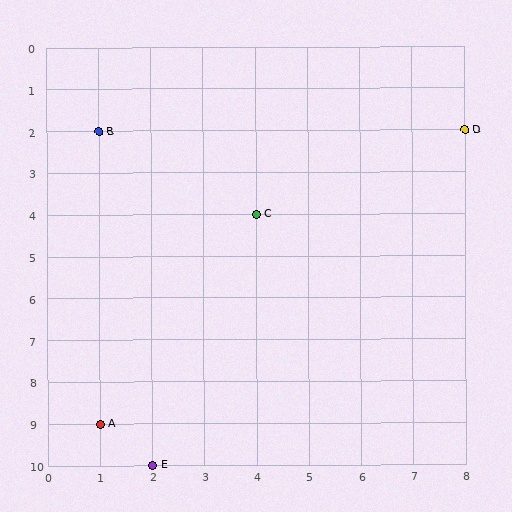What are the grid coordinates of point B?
Point B is at grid coordinates (1, 2).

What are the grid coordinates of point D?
Point D is at grid coordinates (8, 2).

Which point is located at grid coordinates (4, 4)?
Point C is at (4, 4).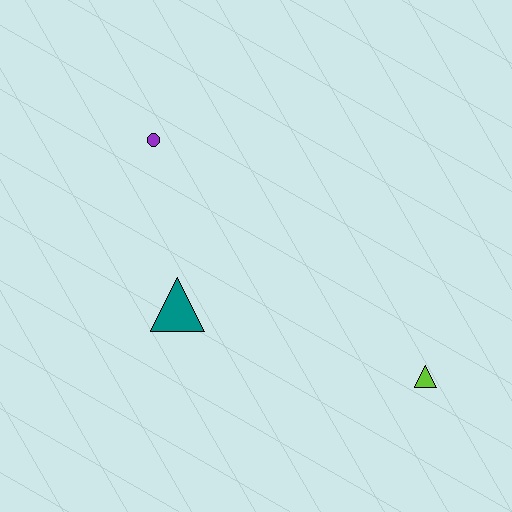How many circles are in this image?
There is 1 circle.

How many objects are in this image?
There are 3 objects.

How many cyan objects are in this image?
There are no cyan objects.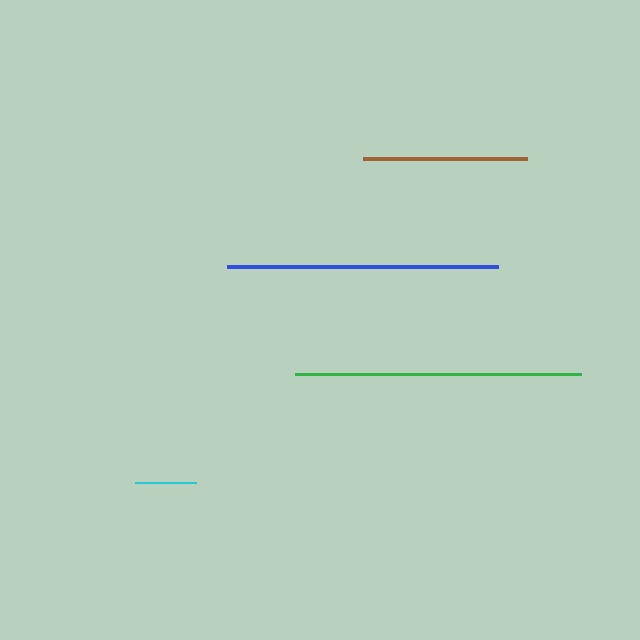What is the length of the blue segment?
The blue segment is approximately 272 pixels long.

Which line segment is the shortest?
The cyan line is the shortest at approximately 61 pixels.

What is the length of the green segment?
The green segment is approximately 286 pixels long.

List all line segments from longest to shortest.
From longest to shortest: green, blue, brown, cyan.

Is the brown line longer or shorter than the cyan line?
The brown line is longer than the cyan line.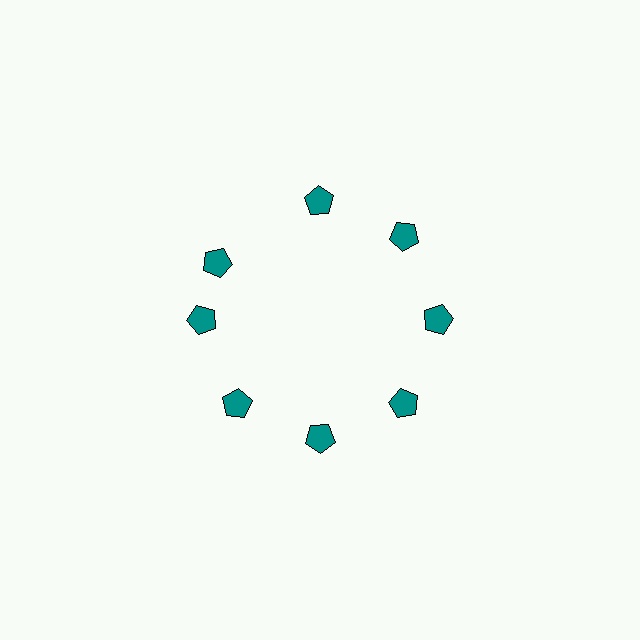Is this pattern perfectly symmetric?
No. The 8 teal pentagons are arranged in a ring, but one element near the 10 o'clock position is rotated out of alignment along the ring, breaking the 8-fold rotational symmetry.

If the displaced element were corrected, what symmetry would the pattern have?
It would have 8-fold rotational symmetry — the pattern would map onto itself every 45 degrees.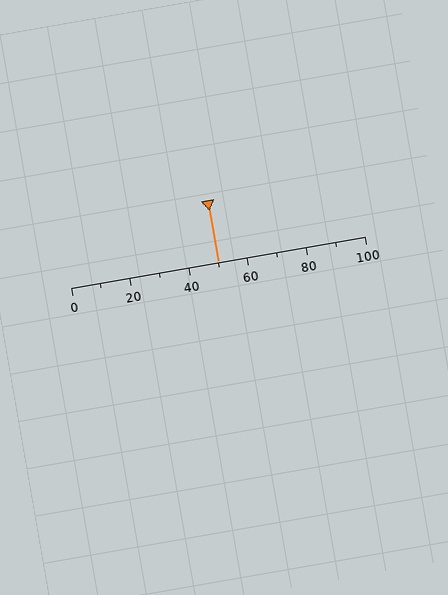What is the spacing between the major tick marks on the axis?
The major ticks are spaced 20 apart.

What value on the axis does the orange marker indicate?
The marker indicates approximately 50.